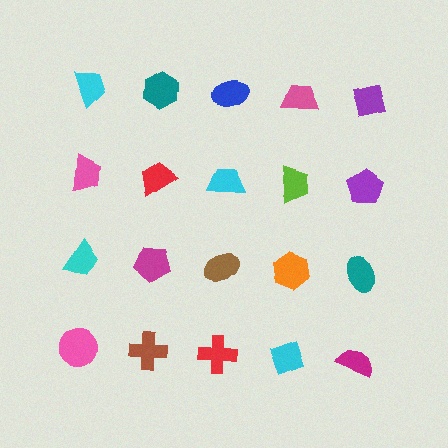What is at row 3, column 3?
A brown ellipse.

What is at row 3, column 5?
A teal ellipse.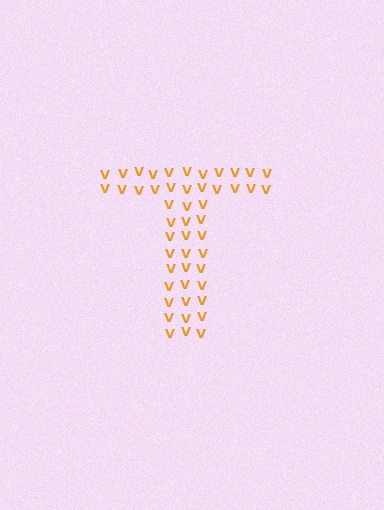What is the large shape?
The large shape is the letter T.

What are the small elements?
The small elements are letter V's.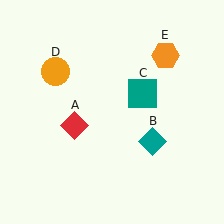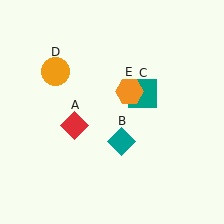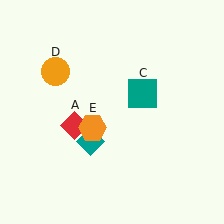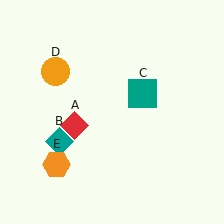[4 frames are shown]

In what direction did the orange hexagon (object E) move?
The orange hexagon (object E) moved down and to the left.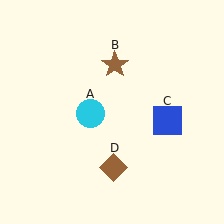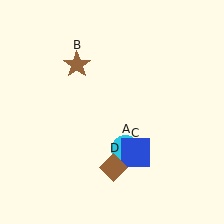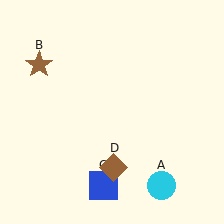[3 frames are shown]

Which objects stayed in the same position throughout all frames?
Brown diamond (object D) remained stationary.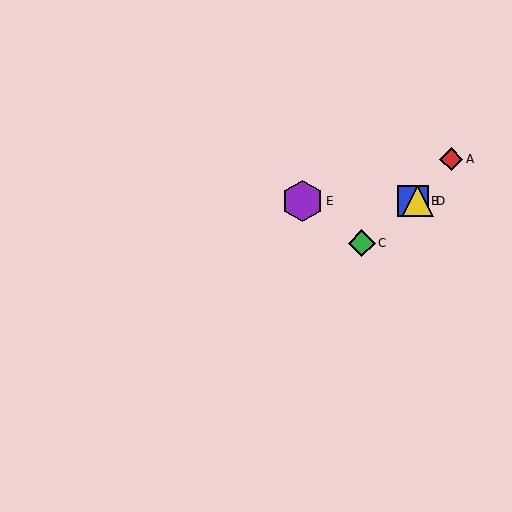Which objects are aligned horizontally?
Objects B, D, E are aligned horizontally.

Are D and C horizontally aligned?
No, D is at y≈201 and C is at y≈243.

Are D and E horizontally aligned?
Yes, both are at y≈201.